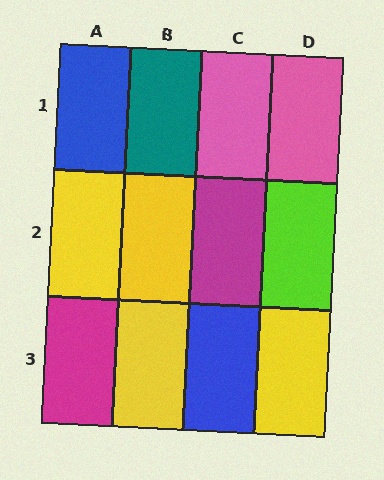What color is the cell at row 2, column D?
Lime.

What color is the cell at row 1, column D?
Pink.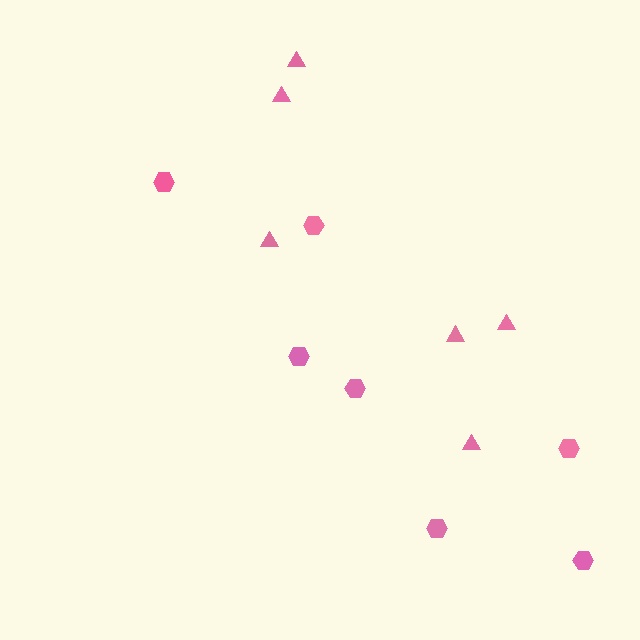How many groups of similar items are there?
There are 2 groups: one group of triangles (6) and one group of hexagons (7).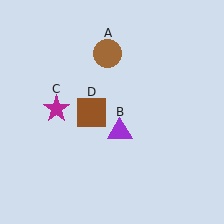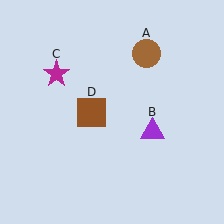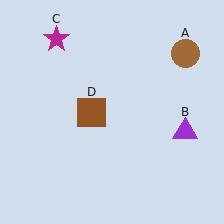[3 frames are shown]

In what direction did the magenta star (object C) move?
The magenta star (object C) moved up.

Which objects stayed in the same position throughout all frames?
Brown square (object D) remained stationary.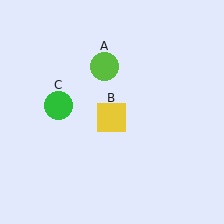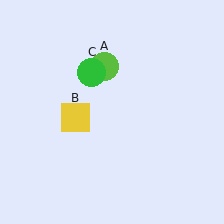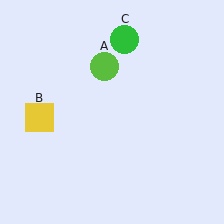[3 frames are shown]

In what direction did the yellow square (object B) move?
The yellow square (object B) moved left.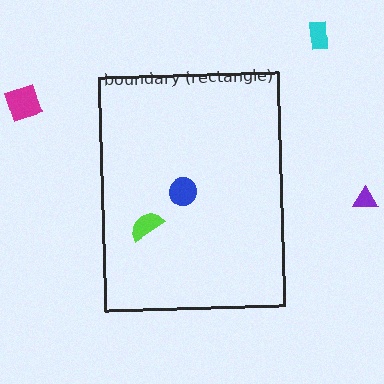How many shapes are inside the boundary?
2 inside, 3 outside.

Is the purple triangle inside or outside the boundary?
Outside.